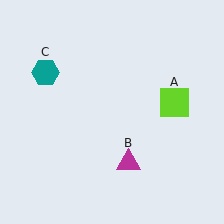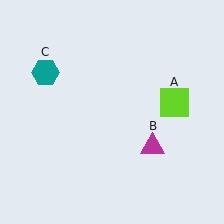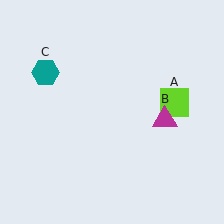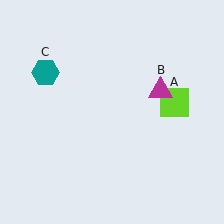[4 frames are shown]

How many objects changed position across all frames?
1 object changed position: magenta triangle (object B).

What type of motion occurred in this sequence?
The magenta triangle (object B) rotated counterclockwise around the center of the scene.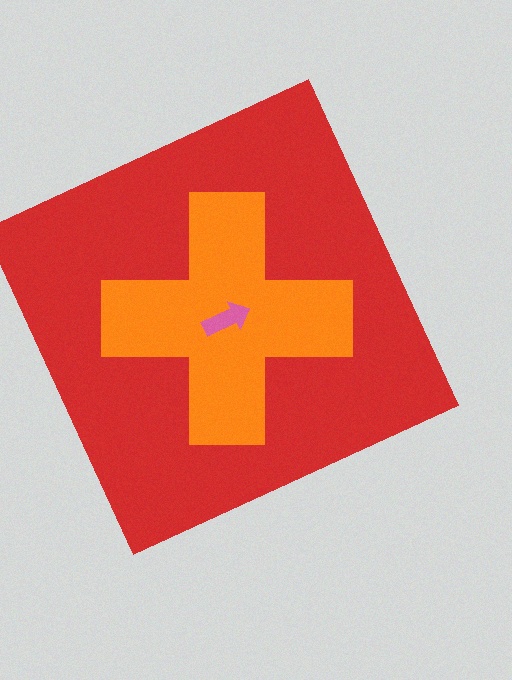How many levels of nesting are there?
3.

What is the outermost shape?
The red square.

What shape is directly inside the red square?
The orange cross.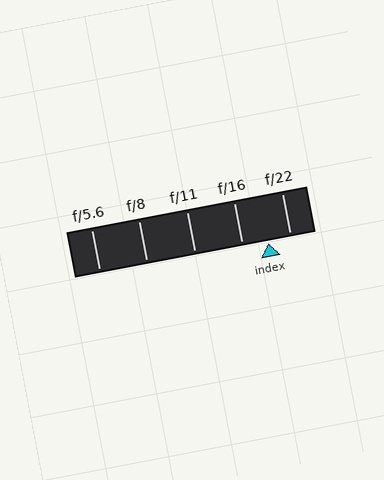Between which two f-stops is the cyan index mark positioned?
The index mark is between f/16 and f/22.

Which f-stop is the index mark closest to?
The index mark is closest to f/22.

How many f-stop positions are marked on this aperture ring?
There are 5 f-stop positions marked.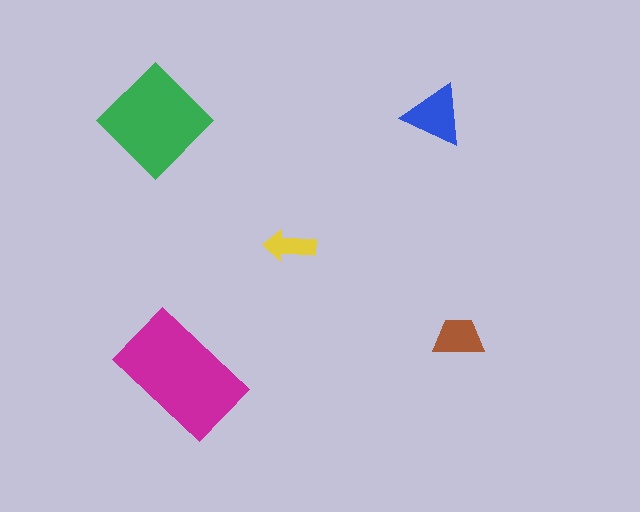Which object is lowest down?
The magenta rectangle is bottommost.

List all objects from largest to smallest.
The magenta rectangle, the green diamond, the blue triangle, the brown trapezoid, the yellow arrow.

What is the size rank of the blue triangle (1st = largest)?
3rd.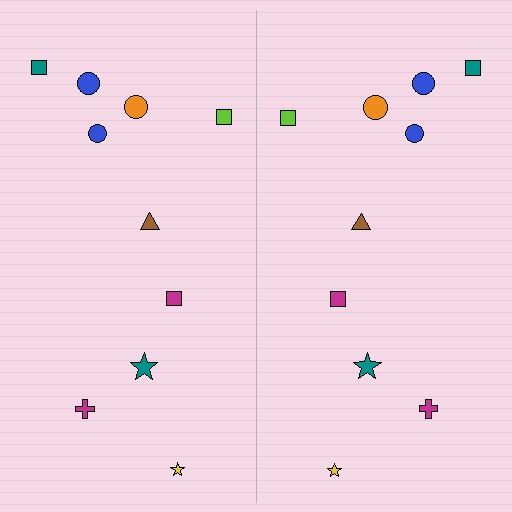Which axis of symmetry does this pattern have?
The pattern has a vertical axis of symmetry running through the center of the image.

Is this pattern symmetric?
Yes, this pattern has bilateral (reflection) symmetry.